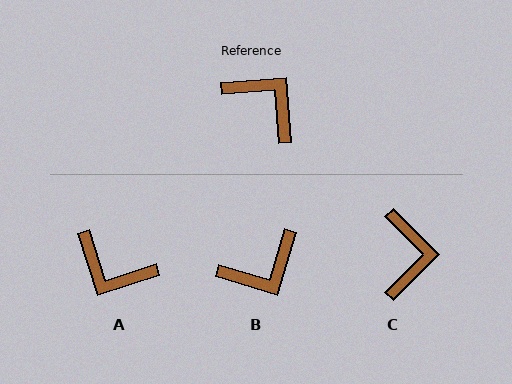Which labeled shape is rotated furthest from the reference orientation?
A, about 167 degrees away.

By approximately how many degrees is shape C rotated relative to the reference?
Approximately 50 degrees clockwise.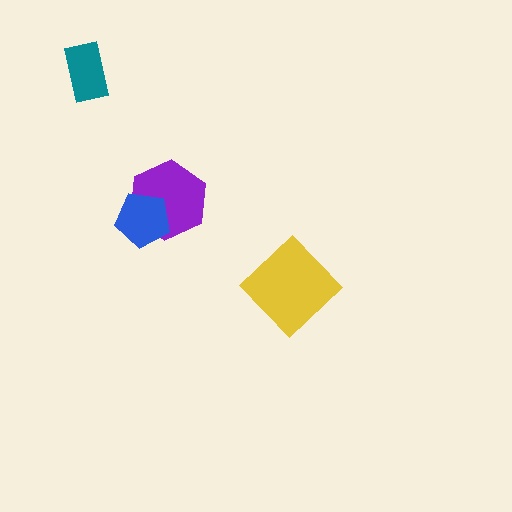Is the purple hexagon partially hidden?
Yes, it is partially covered by another shape.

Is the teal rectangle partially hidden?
No, no other shape covers it.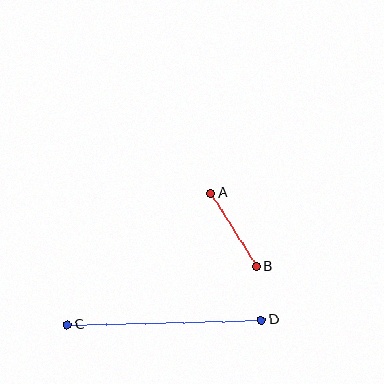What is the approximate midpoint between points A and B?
The midpoint is at approximately (234, 230) pixels.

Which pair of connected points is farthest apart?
Points C and D are farthest apart.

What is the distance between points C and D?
The distance is approximately 194 pixels.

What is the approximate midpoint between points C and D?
The midpoint is at approximately (164, 322) pixels.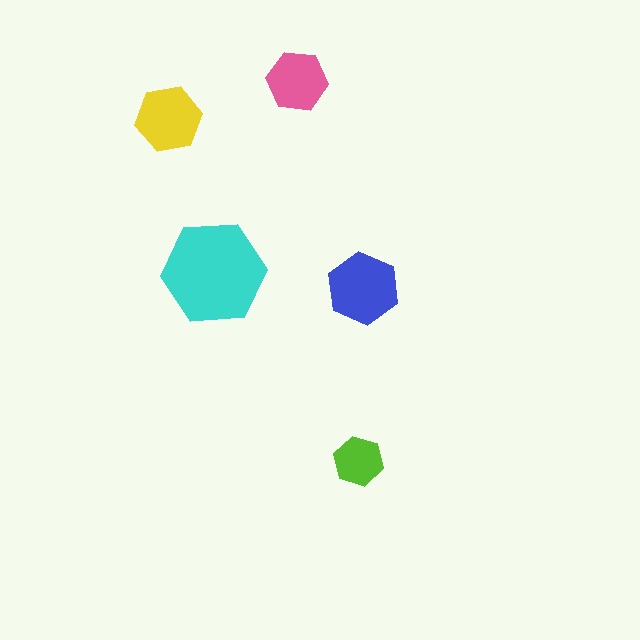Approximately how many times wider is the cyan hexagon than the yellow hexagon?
About 1.5 times wider.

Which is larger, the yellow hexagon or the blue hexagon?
The blue one.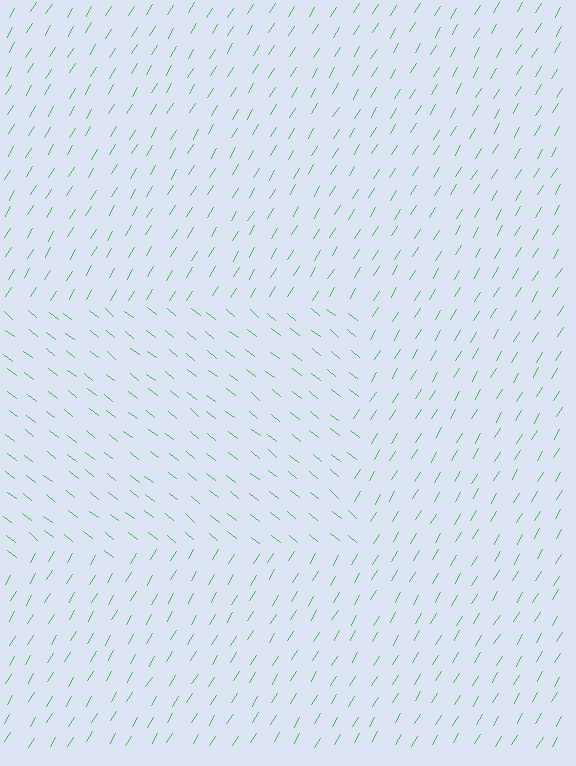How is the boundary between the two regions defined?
The boundary is defined purely by a change in line orientation (approximately 82 degrees difference). All lines are the same color and thickness.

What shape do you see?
I see a rectangle.